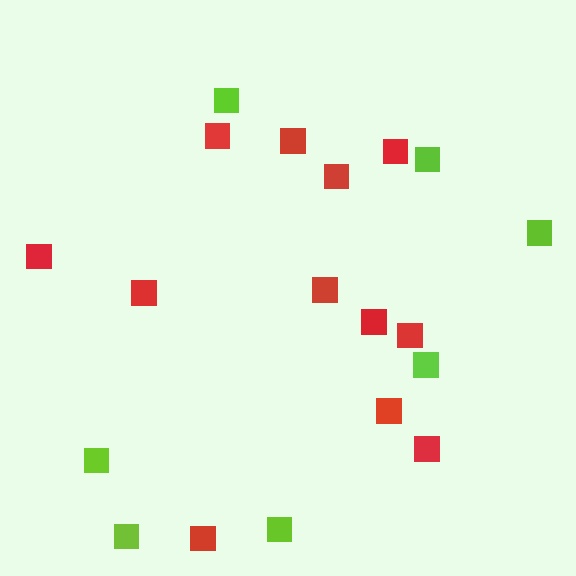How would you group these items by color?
There are 2 groups: one group of red squares (12) and one group of lime squares (7).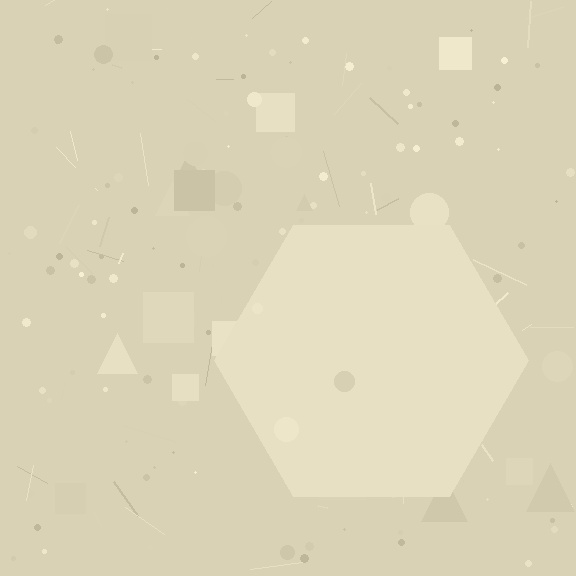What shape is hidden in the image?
A hexagon is hidden in the image.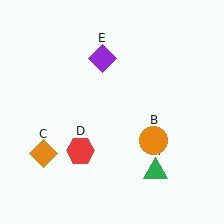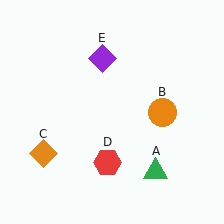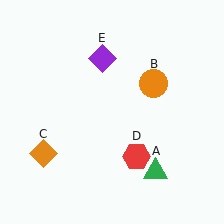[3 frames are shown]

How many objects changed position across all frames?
2 objects changed position: orange circle (object B), red hexagon (object D).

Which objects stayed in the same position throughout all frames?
Green triangle (object A) and orange diamond (object C) and purple diamond (object E) remained stationary.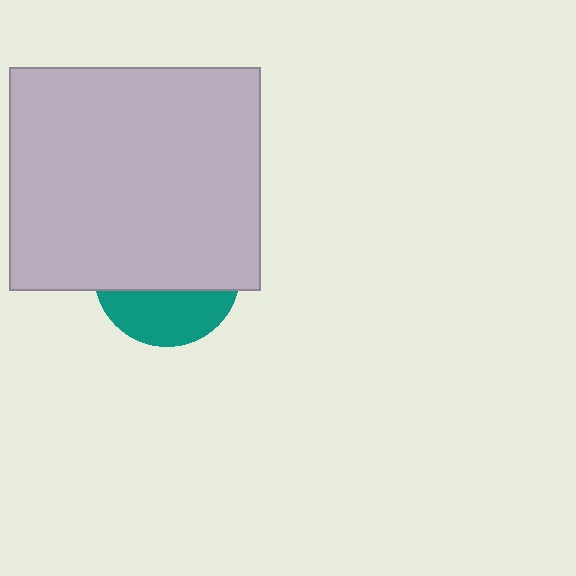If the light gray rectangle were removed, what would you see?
You would see the complete teal circle.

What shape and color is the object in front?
The object in front is a light gray rectangle.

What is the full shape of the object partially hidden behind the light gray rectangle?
The partially hidden object is a teal circle.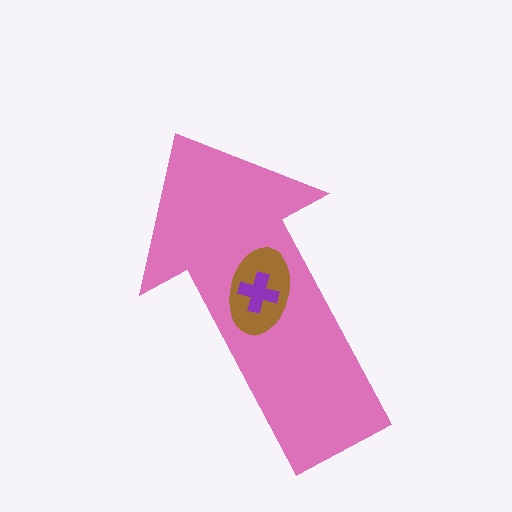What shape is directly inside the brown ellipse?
The purple cross.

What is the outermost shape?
The pink arrow.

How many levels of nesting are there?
3.